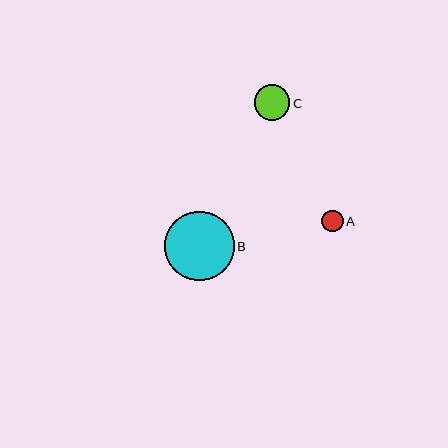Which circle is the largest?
Circle B is the largest with a size of approximately 69 pixels.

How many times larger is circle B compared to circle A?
Circle B is approximately 3.2 times the size of circle A.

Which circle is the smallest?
Circle A is the smallest with a size of approximately 22 pixels.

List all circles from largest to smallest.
From largest to smallest: B, C, A.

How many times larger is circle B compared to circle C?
Circle B is approximately 2.0 times the size of circle C.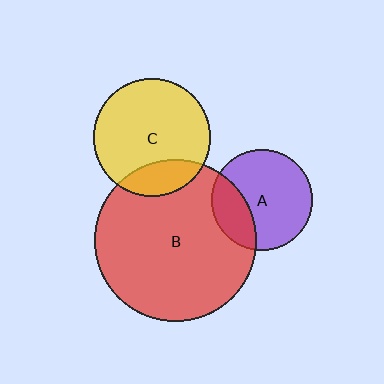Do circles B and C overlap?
Yes.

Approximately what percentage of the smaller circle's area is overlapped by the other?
Approximately 20%.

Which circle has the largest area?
Circle B (red).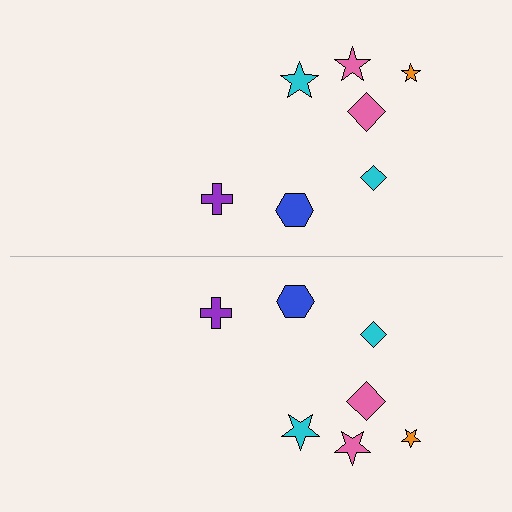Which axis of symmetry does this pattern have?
The pattern has a horizontal axis of symmetry running through the center of the image.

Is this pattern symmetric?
Yes, this pattern has bilateral (reflection) symmetry.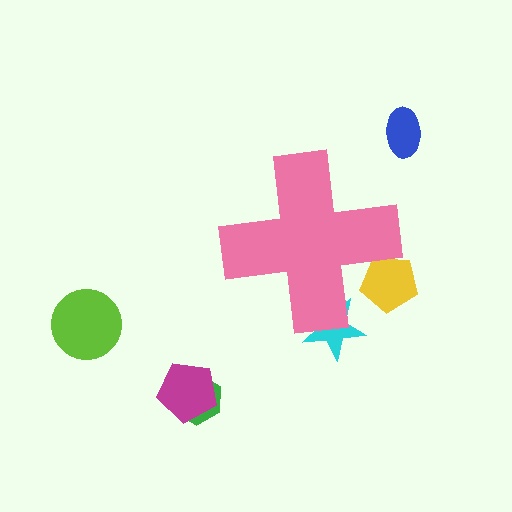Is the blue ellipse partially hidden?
No, the blue ellipse is fully visible.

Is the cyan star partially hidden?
Yes, the cyan star is partially hidden behind the pink cross.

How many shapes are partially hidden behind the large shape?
2 shapes are partially hidden.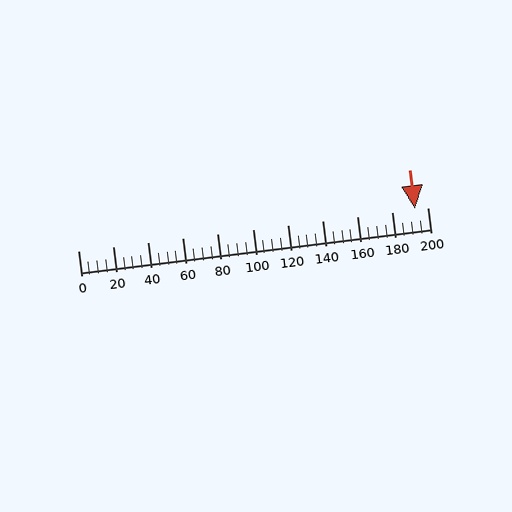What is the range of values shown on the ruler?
The ruler shows values from 0 to 200.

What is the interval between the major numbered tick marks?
The major tick marks are spaced 20 units apart.